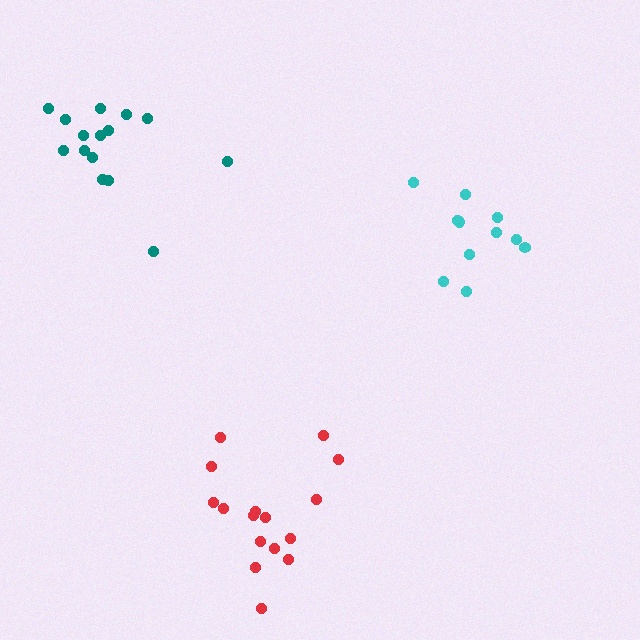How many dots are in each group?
Group 1: 11 dots, Group 2: 16 dots, Group 3: 15 dots (42 total).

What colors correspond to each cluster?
The clusters are colored: cyan, red, teal.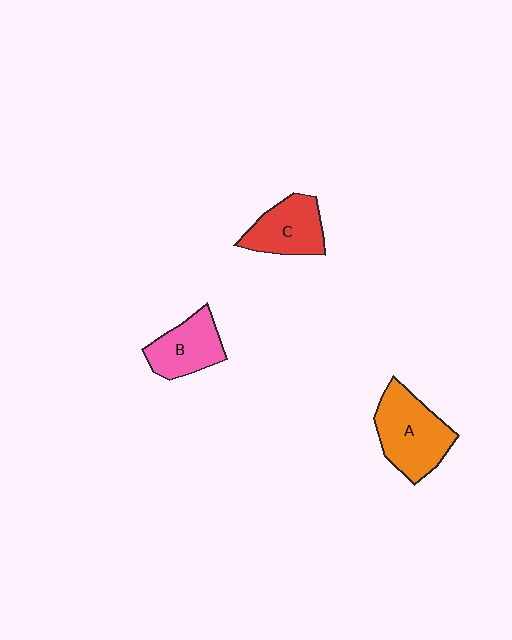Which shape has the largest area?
Shape A (orange).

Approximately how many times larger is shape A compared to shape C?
Approximately 1.3 times.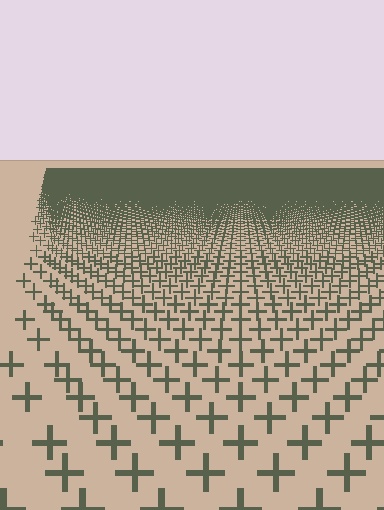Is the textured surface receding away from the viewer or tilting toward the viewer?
The surface is receding away from the viewer. Texture elements get smaller and denser toward the top.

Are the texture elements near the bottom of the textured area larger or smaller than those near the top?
Larger. Near the bottom, elements are closer to the viewer and appear at a bigger on-screen size.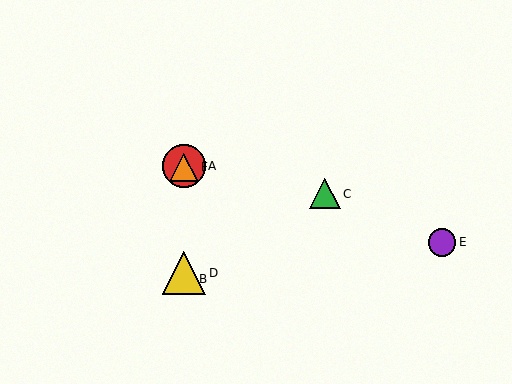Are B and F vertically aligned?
Yes, both are at x≈184.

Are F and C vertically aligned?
No, F is at x≈184 and C is at x≈325.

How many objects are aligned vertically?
4 objects (A, B, D, F) are aligned vertically.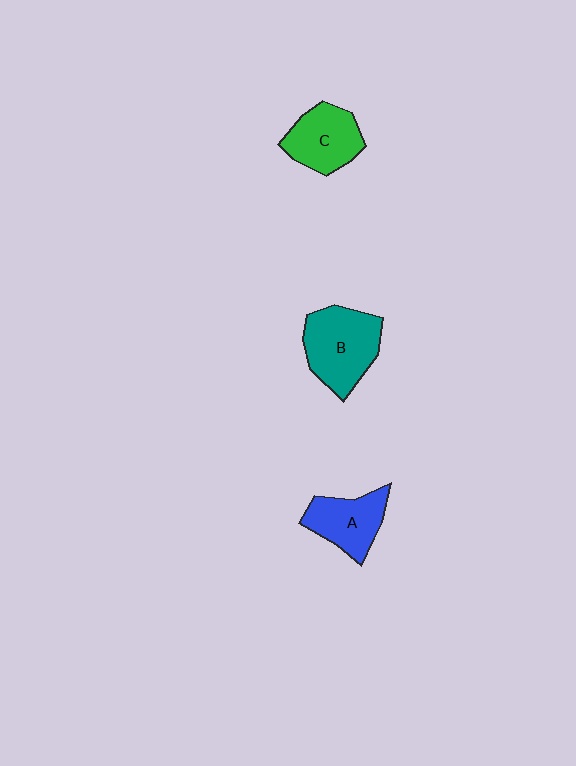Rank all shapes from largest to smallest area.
From largest to smallest: B (teal), C (green), A (blue).